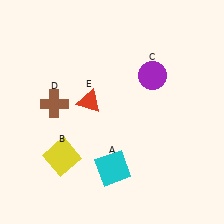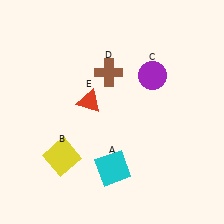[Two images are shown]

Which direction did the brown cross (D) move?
The brown cross (D) moved right.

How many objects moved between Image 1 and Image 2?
1 object moved between the two images.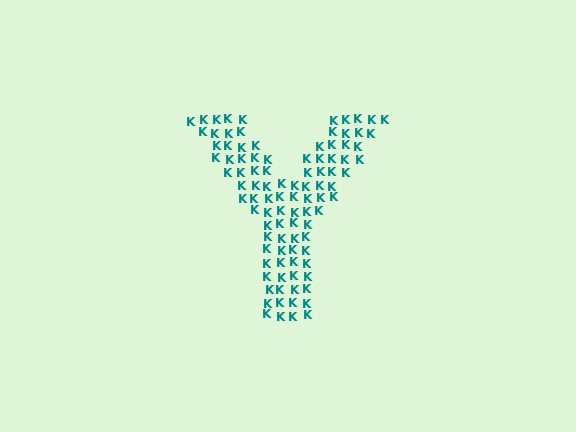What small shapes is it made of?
It is made of small letter K's.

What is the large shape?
The large shape is the letter Y.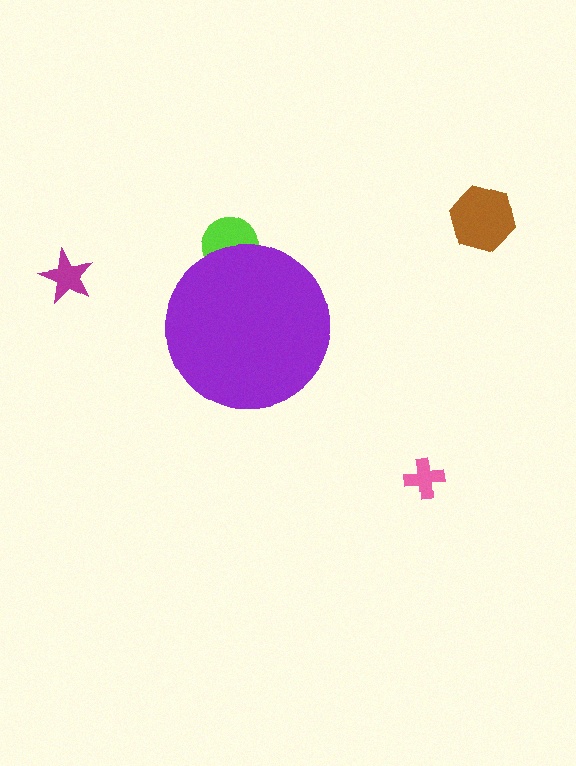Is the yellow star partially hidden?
Yes, the yellow star is partially hidden behind the purple circle.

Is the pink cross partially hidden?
No, the pink cross is fully visible.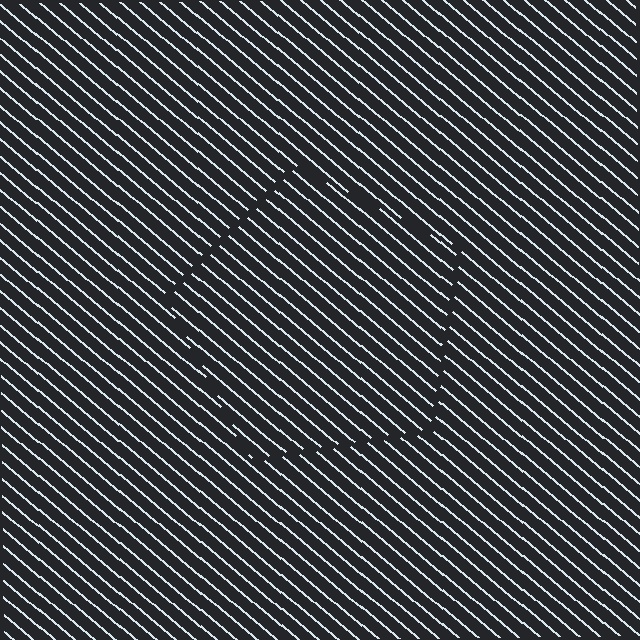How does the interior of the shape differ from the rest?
The interior of the shape contains the same grating, shifted by half a period — the contour is defined by the phase discontinuity where line-ends from the inner and outer gratings abut.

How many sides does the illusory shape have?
5 sides — the line-ends trace a pentagon.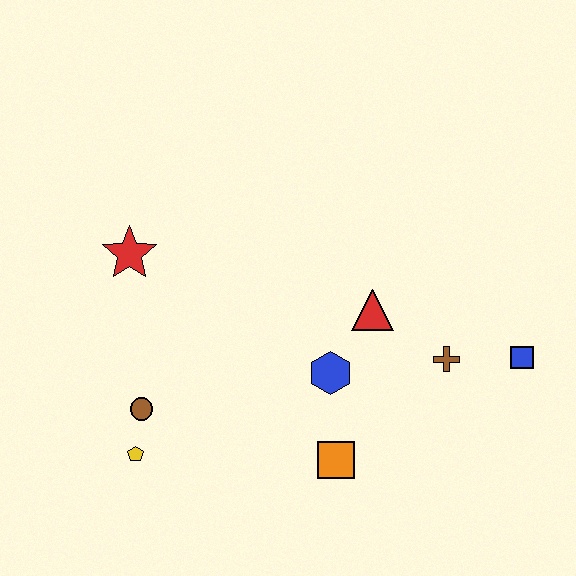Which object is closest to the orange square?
The blue hexagon is closest to the orange square.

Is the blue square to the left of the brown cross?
No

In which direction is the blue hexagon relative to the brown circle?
The blue hexagon is to the right of the brown circle.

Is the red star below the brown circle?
No